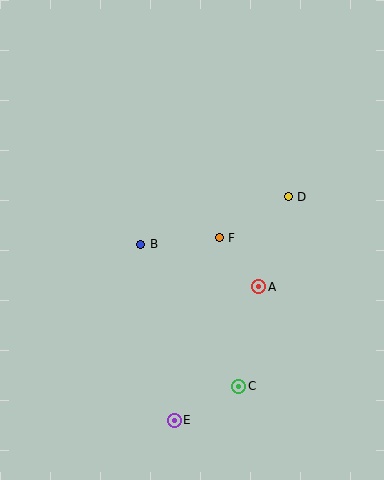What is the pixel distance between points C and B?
The distance between C and B is 173 pixels.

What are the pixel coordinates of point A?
Point A is at (259, 287).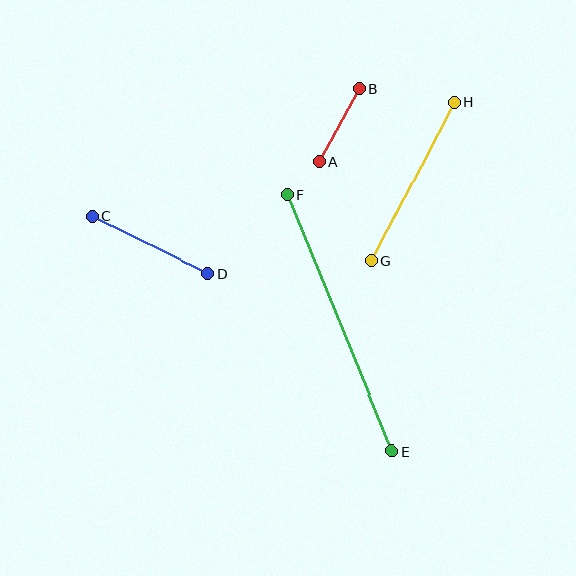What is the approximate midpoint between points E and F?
The midpoint is at approximately (340, 323) pixels.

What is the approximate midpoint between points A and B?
The midpoint is at approximately (339, 125) pixels.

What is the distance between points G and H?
The distance is approximately 179 pixels.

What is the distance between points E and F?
The distance is approximately 277 pixels.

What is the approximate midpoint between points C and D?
The midpoint is at approximately (150, 245) pixels.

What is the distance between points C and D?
The distance is approximately 129 pixels.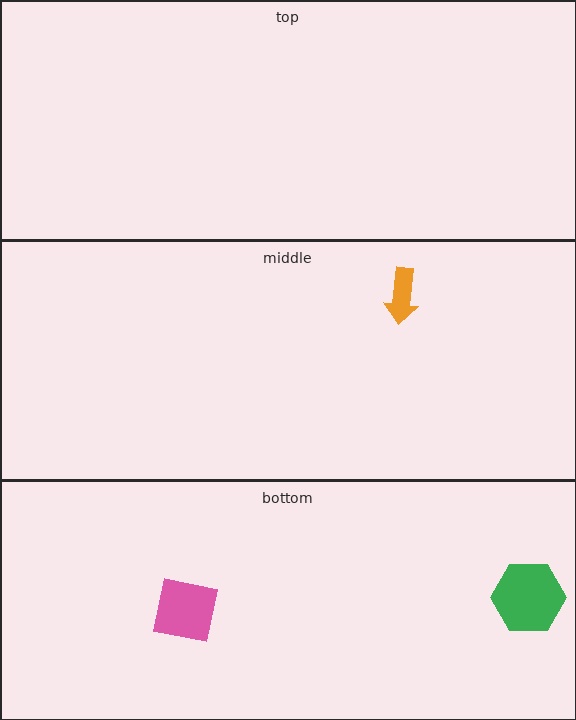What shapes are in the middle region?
The orange arrow.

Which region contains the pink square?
The bottom region.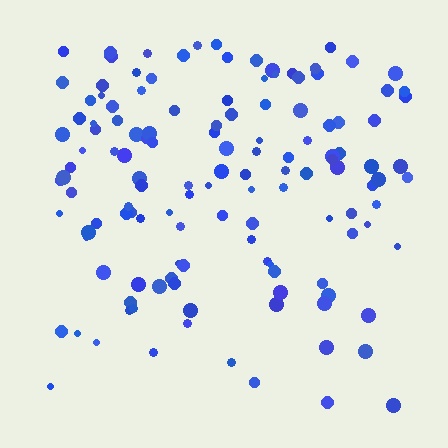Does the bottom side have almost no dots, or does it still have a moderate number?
Still a moderate number, just noticeably fewer than the top.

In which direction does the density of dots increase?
From bottom to top, with the top side densest.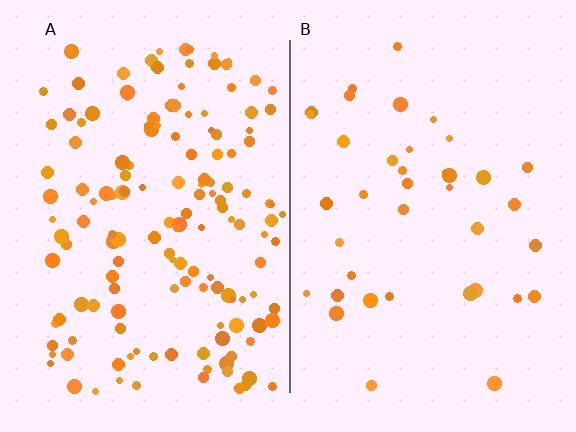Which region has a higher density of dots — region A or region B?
A (the left).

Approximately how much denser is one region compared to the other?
Approximately 3.8× — region A over region B.